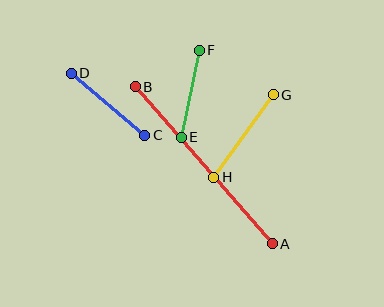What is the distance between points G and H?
The distance is approximately 101 pixels.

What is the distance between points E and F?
The distance is approximately 89 pixels.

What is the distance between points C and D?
The distance is approximately 96 pixels.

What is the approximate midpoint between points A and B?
The midpoint is at approximately (204, 165) pixels.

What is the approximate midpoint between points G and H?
The midpoint is at approximately (243, 136) pixels.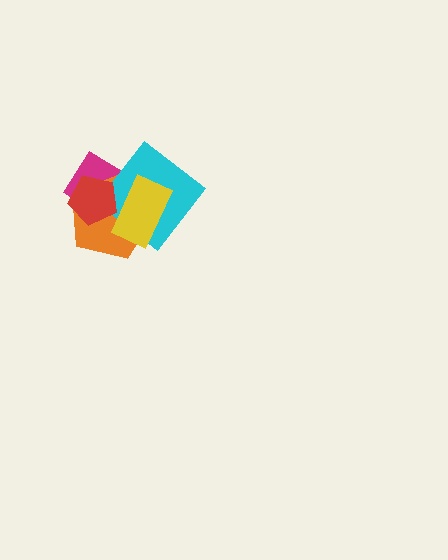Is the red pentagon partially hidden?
Yes, it is partially covered by another shape.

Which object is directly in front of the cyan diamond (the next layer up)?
The red pentagon is directly in front of the cyan diamond.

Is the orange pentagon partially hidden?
Yes, it is partially covered by another shape.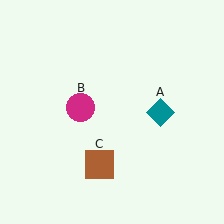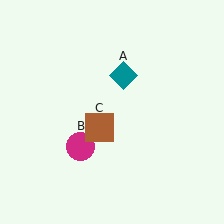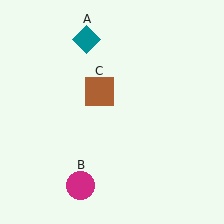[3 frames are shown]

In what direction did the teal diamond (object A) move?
The teal diamond (object A) moved up and to the left.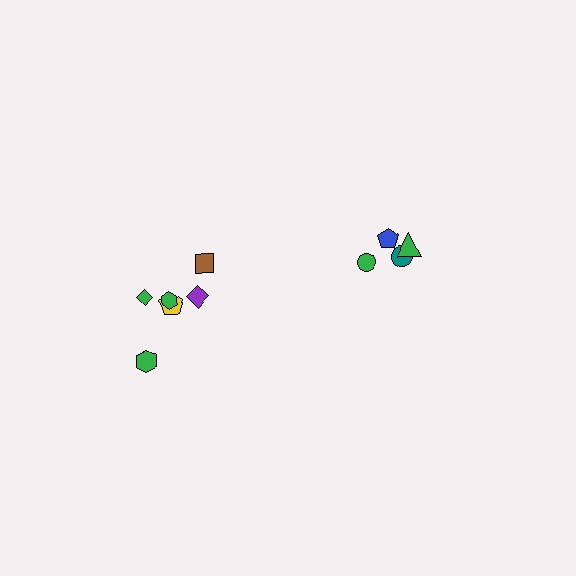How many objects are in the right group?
There are 4 objects.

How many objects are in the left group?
There are 6 objects.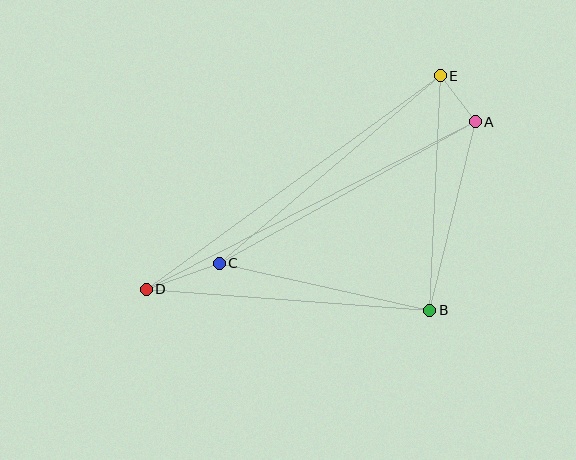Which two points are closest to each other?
Points A and E are closest to each other.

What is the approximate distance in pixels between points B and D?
The distance between B and D is approximately 284 pixels.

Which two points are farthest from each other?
Points A and D are farthest from each other.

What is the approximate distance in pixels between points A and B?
The distance between A and B is approximately 194 pixels.